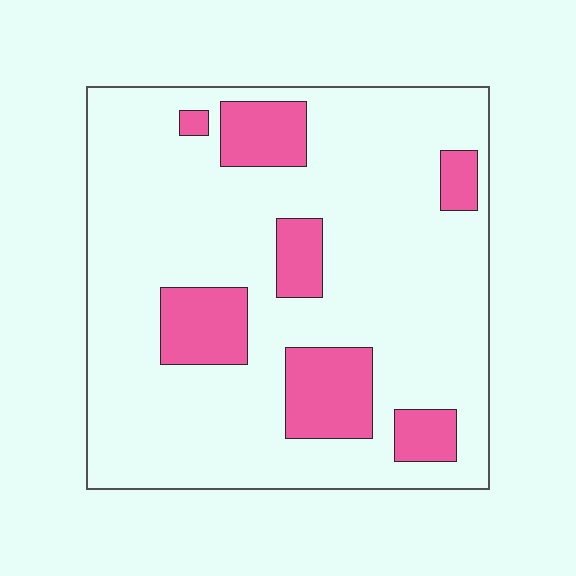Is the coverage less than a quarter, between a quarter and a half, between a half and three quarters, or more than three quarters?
Less than a quarter.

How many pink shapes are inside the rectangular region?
7.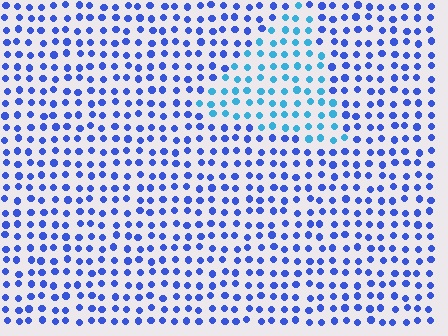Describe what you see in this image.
The image is filled with small blue elements in a uniform arrangement. A triangle-shaped region is visible where the elements are tinted to a slightly different hue, forming a subtle color boundary.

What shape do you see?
I see a triangle.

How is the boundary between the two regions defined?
The boundary is defined purely by a slight shift in hue (about 34 degrees). Spacing, size, and orientation are identical on both sides.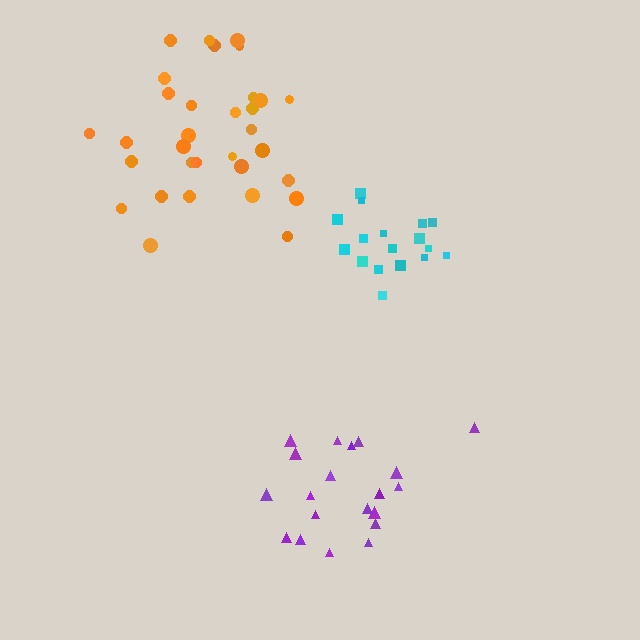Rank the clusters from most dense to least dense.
cyan, orange, purple.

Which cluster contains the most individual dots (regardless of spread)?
Orange (32).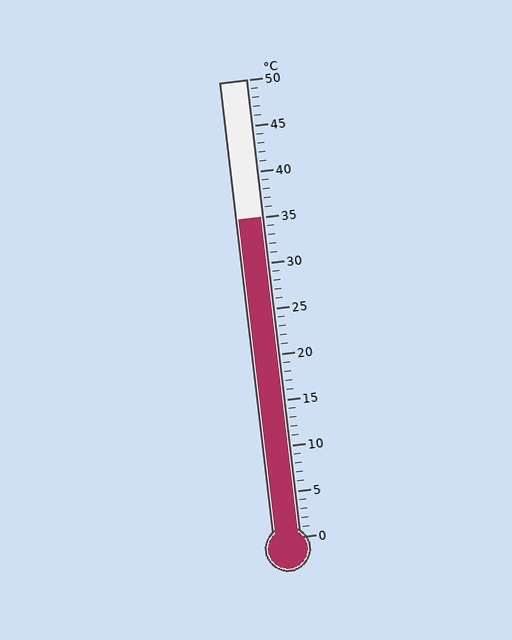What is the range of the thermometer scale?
The thermometer scale ranges from 0°C to 50°C.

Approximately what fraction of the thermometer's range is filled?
The thermometer is filled to approximately 70% of its range.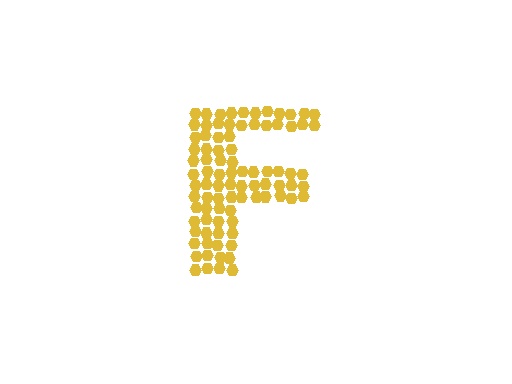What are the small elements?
The small elements are hexagons.